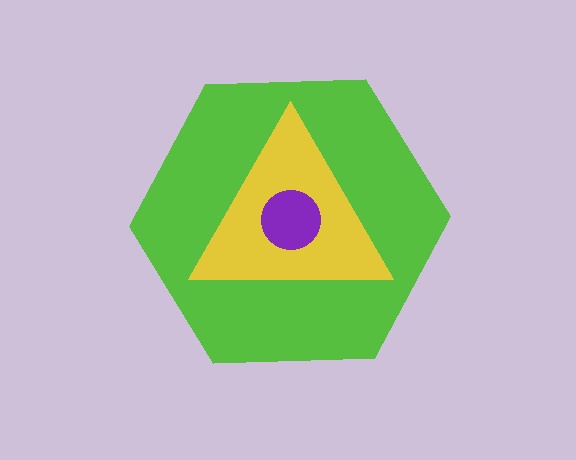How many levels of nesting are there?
3.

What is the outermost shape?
The lime hexagon.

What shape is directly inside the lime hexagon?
The yellow triangle.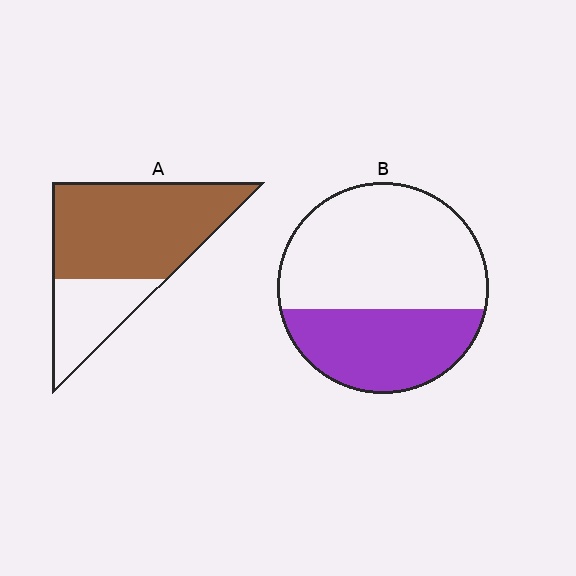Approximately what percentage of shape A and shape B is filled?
A is approximately 70% and B is approximately 35%.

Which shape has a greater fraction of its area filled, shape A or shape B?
Shape A.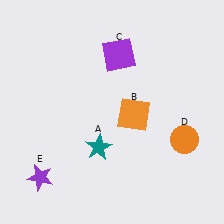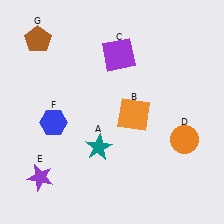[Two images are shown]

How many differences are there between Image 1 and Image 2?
There are 2 differences between the two images.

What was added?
A blue hexagon (F), a brown pentagon (G) were added in Image 2.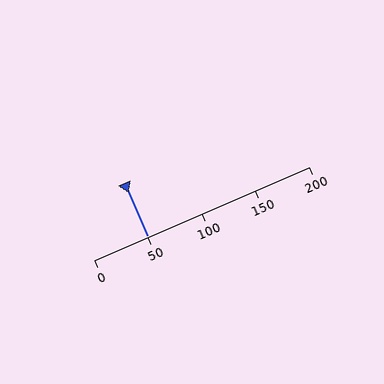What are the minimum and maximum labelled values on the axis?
The axis runs from 0 to 200.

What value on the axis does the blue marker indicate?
The marker indicates approximately 50.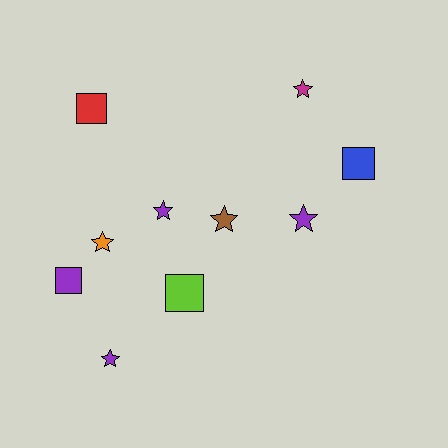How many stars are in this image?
There are 6 stars.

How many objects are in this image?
There are 10 objects.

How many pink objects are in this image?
There are no pink objects.